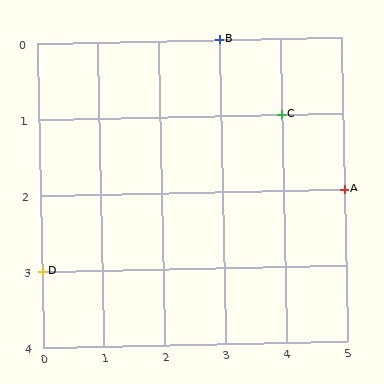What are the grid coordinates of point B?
Point B is at grid coordinates (3, 0).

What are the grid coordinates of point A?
Point A is at grid coordinates (5, 2).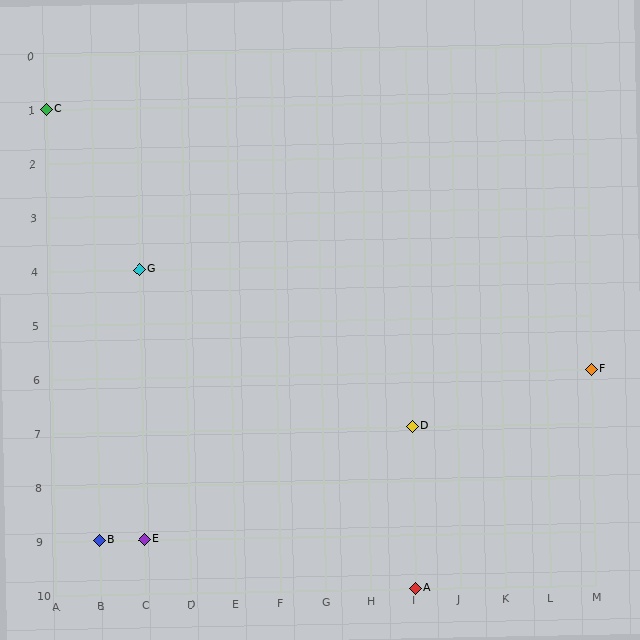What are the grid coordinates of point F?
Point F is at grid coordinates (M, 6).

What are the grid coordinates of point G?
Point G is at grid coordinates (C, 4).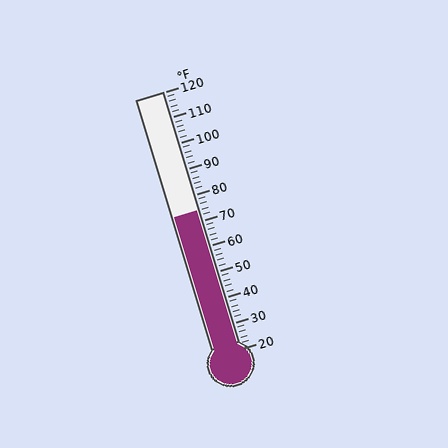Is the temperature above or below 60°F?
The temperature is above 60°F.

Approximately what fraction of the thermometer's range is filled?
The thermometer is filled to approximately 55% of its range.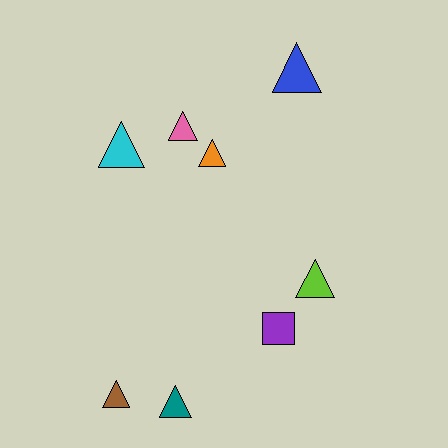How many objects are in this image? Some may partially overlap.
There are 8 objects.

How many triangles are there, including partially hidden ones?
There are 7 triangles.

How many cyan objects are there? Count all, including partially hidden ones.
There is 1 cyan object.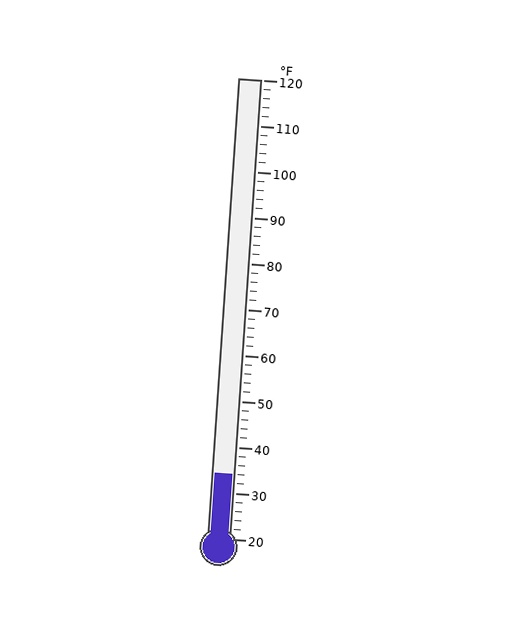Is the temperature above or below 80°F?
The temperature is below 80°F.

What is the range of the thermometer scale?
The thermometer scale ranges from 20°F to 120°F.